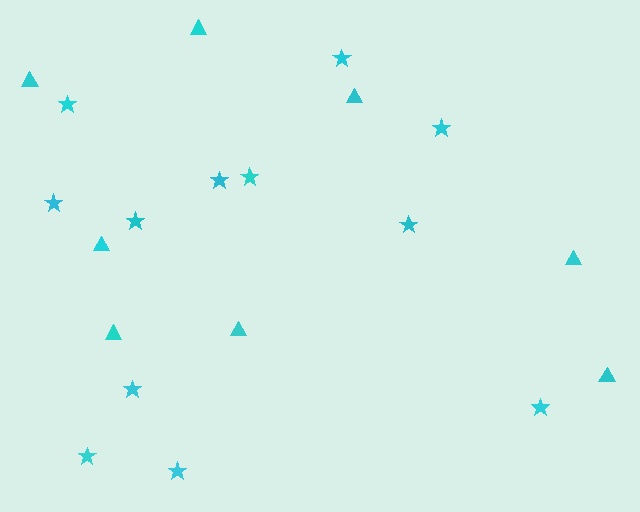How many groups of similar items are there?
There are 2 groups: one group of stars (12) and one group of triangles (8).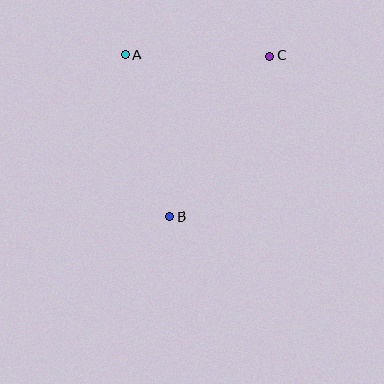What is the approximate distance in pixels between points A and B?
The distance between A and B is approximately 168 pixels.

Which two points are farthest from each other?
Points B and C are farthest from each other.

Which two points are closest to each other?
Points A and C are closest to each other.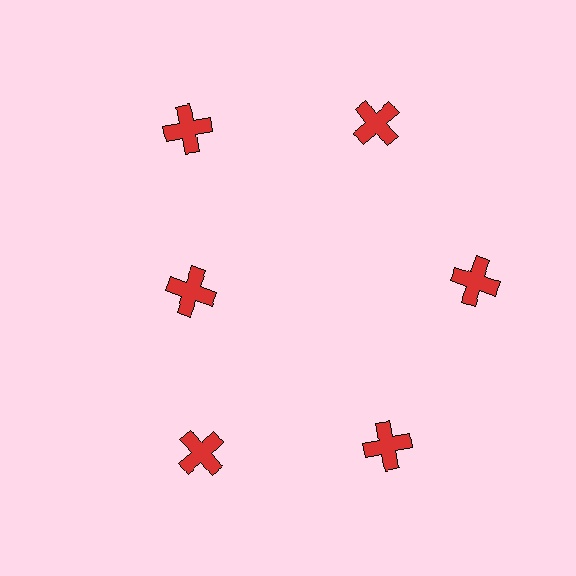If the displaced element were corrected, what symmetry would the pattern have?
It would have 6-fold rotational symmetry — the pattern would map onto itself every 60 degrees.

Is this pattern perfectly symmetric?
No. The 6 red crosses are arranged in a ring, but one element near the 9 o'clock position is pulled inward toward the center, breaking the 6-fold rotational symmetry.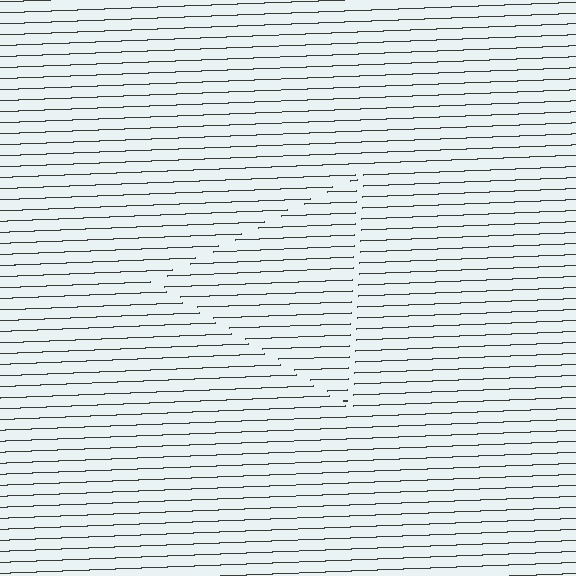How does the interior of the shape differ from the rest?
The interior of the shape contains the same grating, shifted by half a period — the contour is defined by the phase discontinuity where line-ends from the inner and outer gratings abut.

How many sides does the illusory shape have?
3 sides — the line-ends trace a triangle.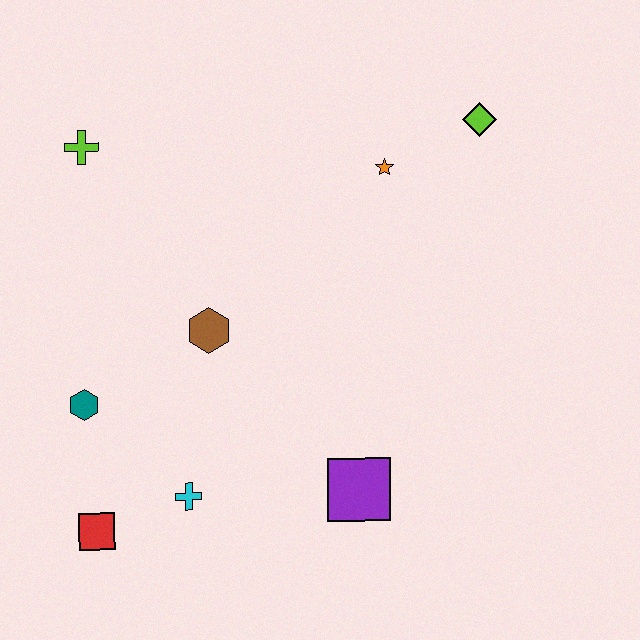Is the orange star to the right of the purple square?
Yes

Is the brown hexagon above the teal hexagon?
Yes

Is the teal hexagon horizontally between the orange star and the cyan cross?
No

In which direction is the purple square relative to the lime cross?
The purple square is below the lime cross.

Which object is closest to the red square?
The cyan cross is closest to the red square.